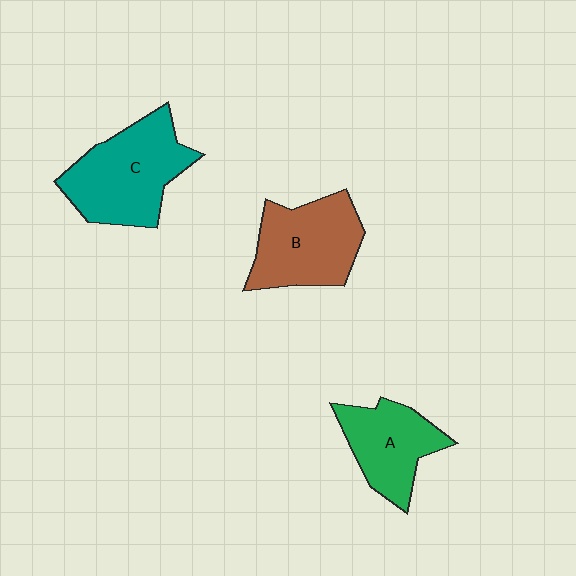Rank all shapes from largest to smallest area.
From largest to smallest: C (teal), B (brown), A (green).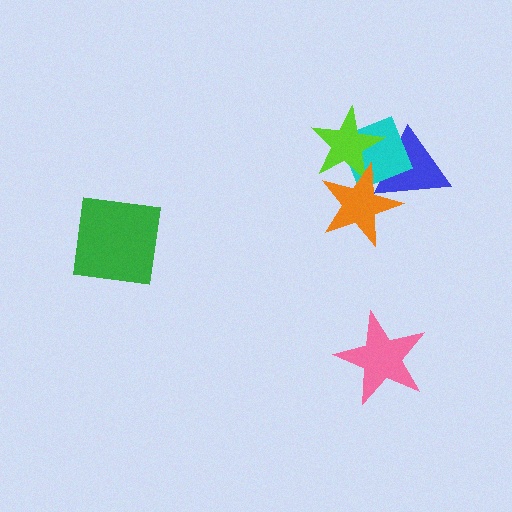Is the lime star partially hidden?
Yes, it is partially covered by another shape.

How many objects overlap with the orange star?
3 objects overlap with the orange star.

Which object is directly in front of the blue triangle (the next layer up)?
The cyan diamond is directly in front of the blue triangle.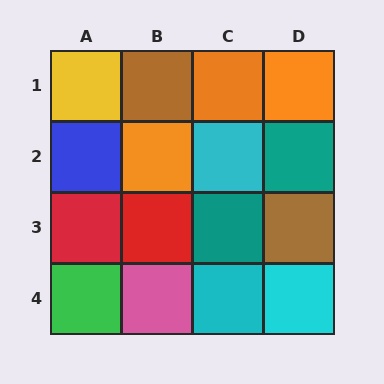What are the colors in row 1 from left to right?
Yellow, brown, orange, orange.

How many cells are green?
1 cell is green.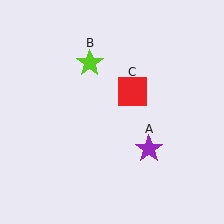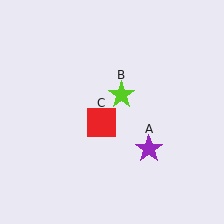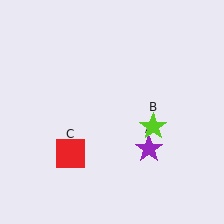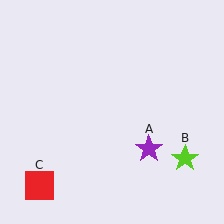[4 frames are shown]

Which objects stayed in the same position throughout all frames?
Purple star (object A) remained stationary.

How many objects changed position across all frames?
2 objects changed position: lime star (object B), red square (object C).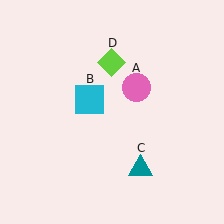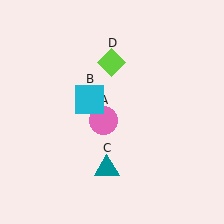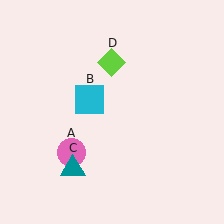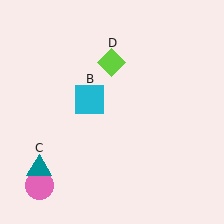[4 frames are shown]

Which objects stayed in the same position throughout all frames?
Cyan square (object B) and lime diamond (object D) remained stationary.